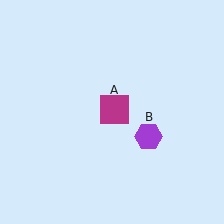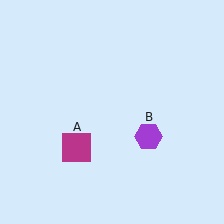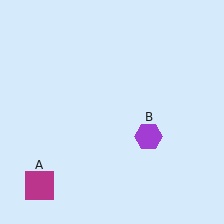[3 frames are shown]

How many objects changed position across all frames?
1 object changed position: magenta square (object A).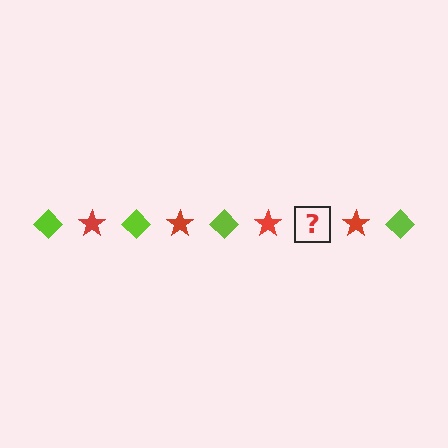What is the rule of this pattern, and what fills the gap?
The rule is that the pattern alternates between lime diamond and red star. The gap should be filled with a lime diamond.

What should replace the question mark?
The question mark should be replaced with a lime diamond.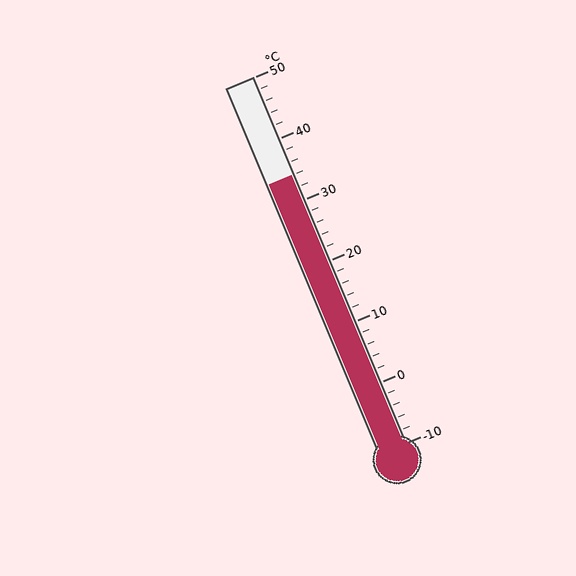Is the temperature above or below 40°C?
The temperature is below 40°C.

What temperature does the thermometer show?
The thermometer shows approximately 34°C.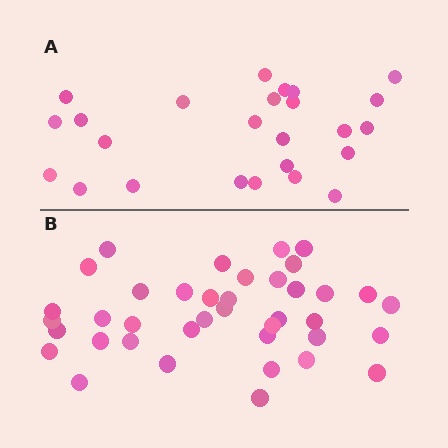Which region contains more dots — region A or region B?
Region B (the bottom region) has more dots.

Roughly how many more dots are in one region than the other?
Region B has approximately 15 more dots than region A.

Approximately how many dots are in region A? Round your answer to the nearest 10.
About 20 dots. (The exact count is 25, which rounds to 20.)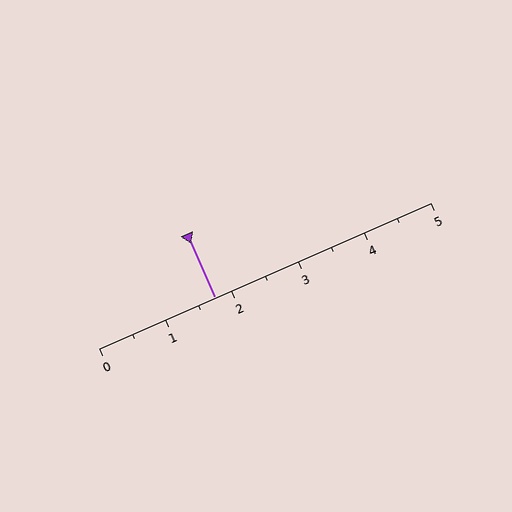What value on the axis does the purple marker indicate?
The marker indicates approximately 1.8.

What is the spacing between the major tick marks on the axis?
The major ticks are spaced 1 apart.